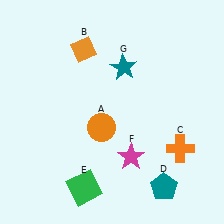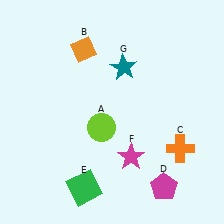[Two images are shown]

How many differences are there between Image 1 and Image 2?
There are 2 differences between the two images.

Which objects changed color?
A changed from orange to lime. D changed from teal to magenta.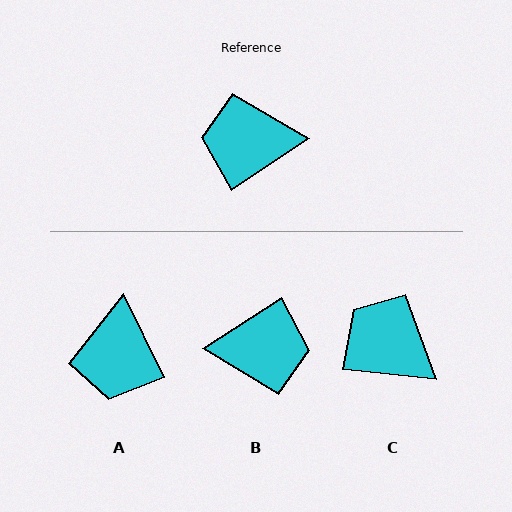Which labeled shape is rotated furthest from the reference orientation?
B, about 179 degrees away.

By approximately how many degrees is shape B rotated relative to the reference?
Approximately 179 degrees counter-clockwise.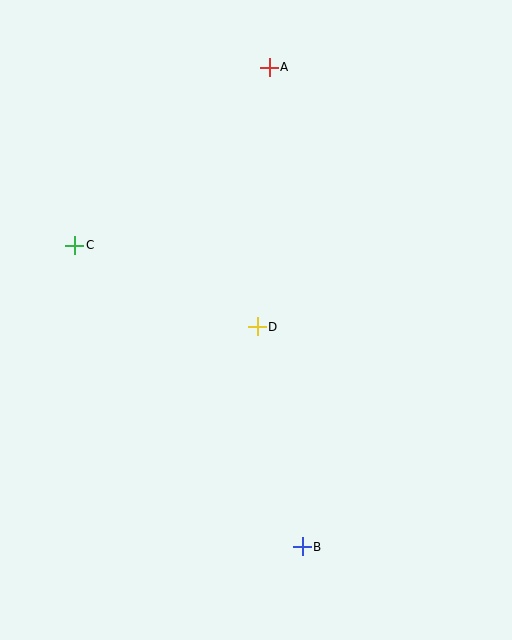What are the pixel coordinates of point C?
Point C is at (75, 245).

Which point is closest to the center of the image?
Point D at (257, 327) is closest to the center.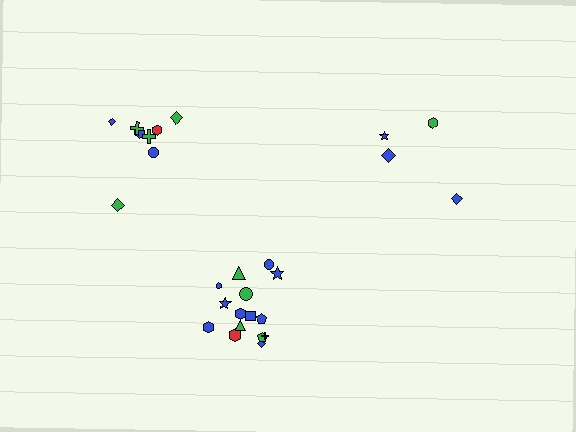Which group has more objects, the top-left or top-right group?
The top-left group.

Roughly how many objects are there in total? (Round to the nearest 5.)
Roughly 25 objects in total.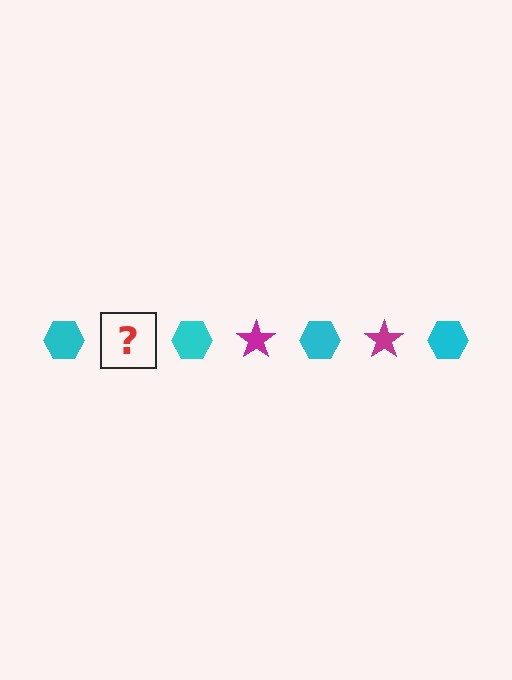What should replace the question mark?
The question mark should be replaced with a magenta star.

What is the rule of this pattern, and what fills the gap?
The rule is that the pattern alternates between cyan hexagon and magenta star. The gap should be filled with a magenta star.